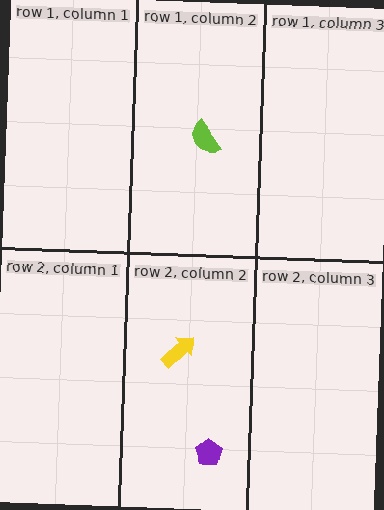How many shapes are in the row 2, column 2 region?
2.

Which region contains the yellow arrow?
The row 2, column 2 region.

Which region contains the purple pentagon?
The row 2, column 2 region.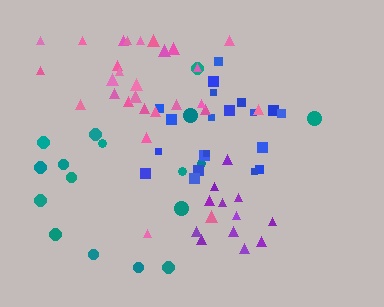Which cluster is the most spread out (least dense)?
Teal.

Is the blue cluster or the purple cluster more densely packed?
Purple.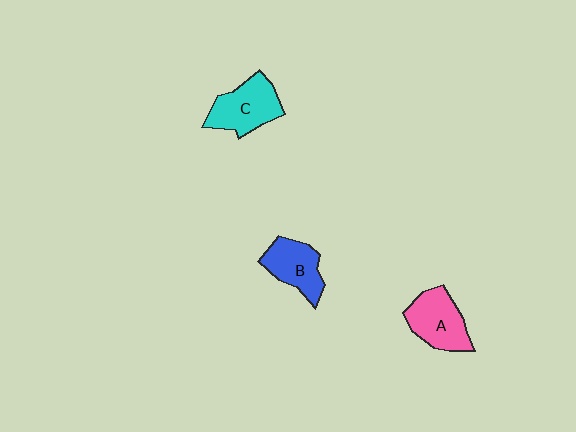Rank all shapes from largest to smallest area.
From largest to smallest: C (cyan), A (pink), B (blue).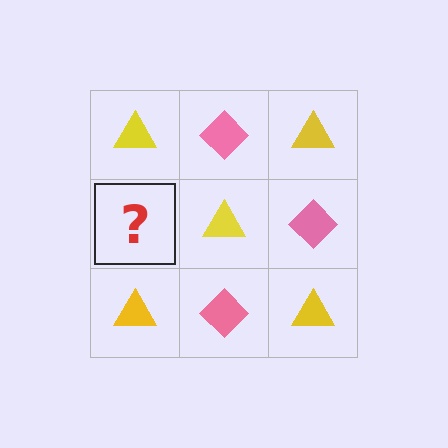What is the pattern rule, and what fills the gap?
The rule is that it alternates yellow triangle and pink diamond in a checkerboard pattern. The gap should be filled with a pink diamond.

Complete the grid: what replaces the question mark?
The question mark should be replaced with a pink diamond.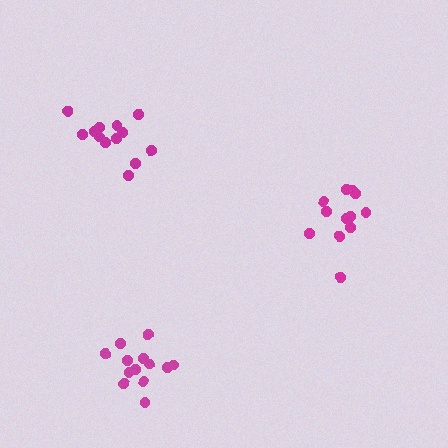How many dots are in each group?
Group 1: 13 dots, Group 2: 13 dots, Group 3: 12 dots (38 total).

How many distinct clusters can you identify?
There are 3 distinct clusters.